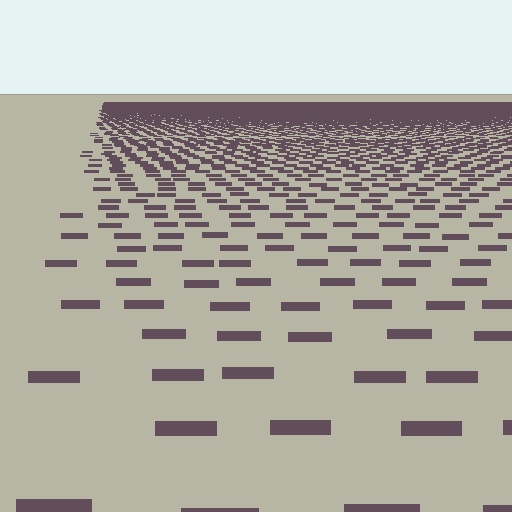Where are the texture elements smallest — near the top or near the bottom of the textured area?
Near the top.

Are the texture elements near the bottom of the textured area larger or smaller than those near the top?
Larger. Near the bottom, elements are closer to the viewer and appear at a bigger on-screen size.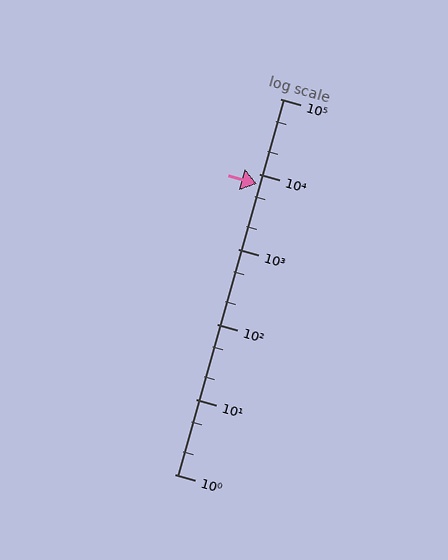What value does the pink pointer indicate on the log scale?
The pointer indicates approximately 7400.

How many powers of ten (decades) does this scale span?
The scale spans 5 decades, from 1 to 100000.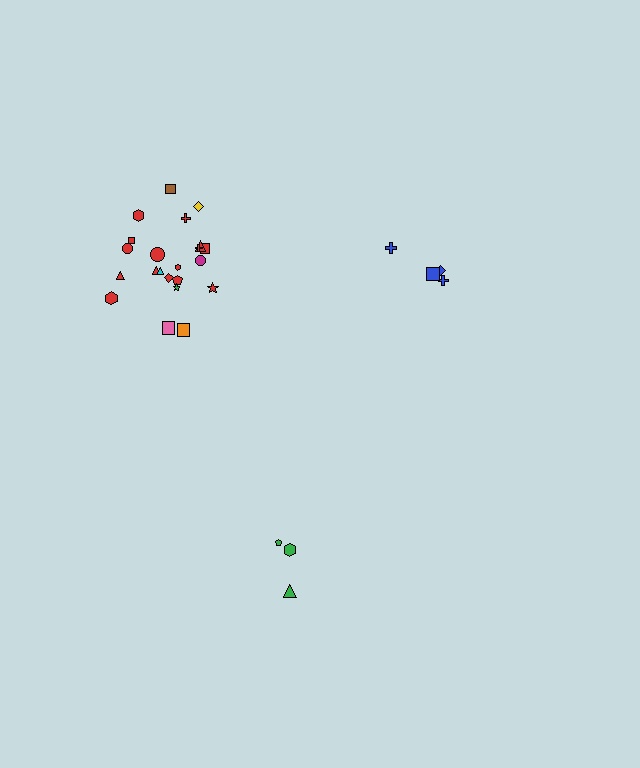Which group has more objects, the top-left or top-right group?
The top-left group.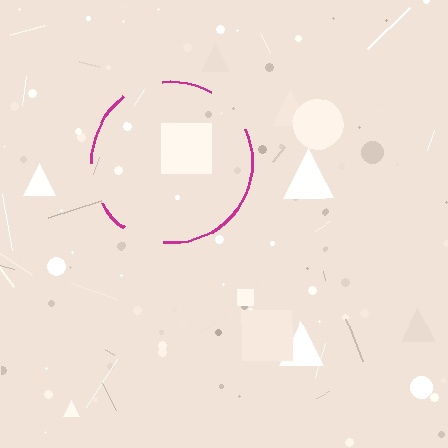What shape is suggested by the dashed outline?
The dashed outline suggests a circle.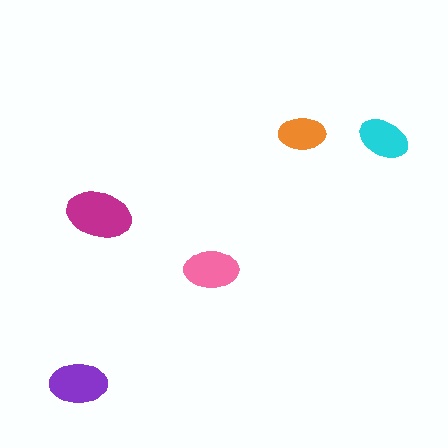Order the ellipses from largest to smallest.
the magenta one, the purple one, the pink one, the cyan one, the orange one.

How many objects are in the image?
There are 5 objects in the image.